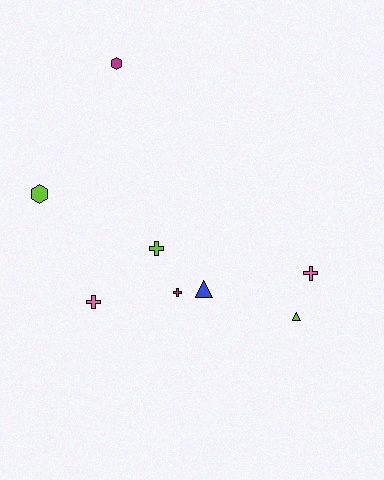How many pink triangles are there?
There are no pink triangles.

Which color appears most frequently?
Lime, with 3 objects.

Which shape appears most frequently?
Cross, with 4 objects.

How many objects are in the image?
There are 8 objects.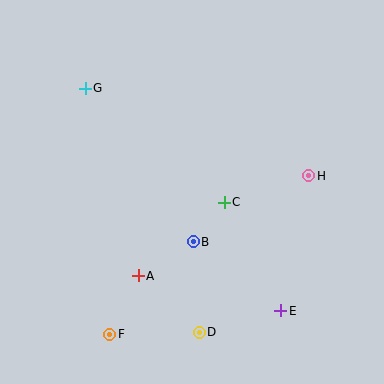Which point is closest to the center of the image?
Point C at (224, 202) is closest to the center.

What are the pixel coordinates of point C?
Point C is at (224, 202).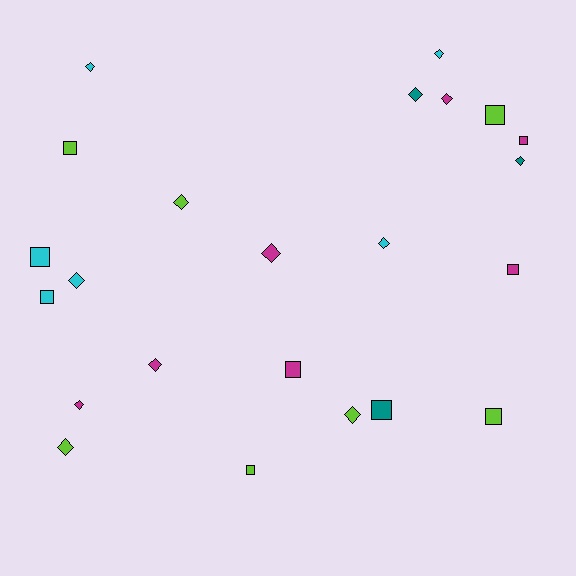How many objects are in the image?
There are 23 objects.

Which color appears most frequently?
Lime, with 7 objects.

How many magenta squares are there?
There are 3 magenta squares.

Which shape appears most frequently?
Diamond, with 13 objects.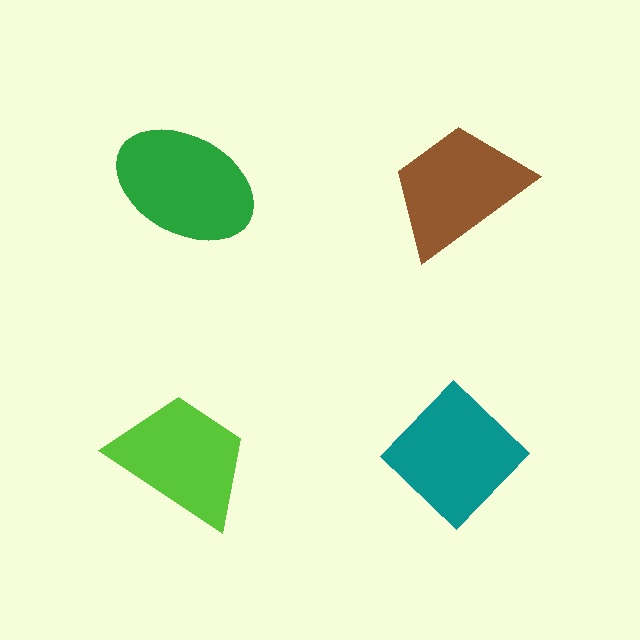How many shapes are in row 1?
2 shapes.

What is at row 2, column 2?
A teal diamond.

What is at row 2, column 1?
A lime trapezoid.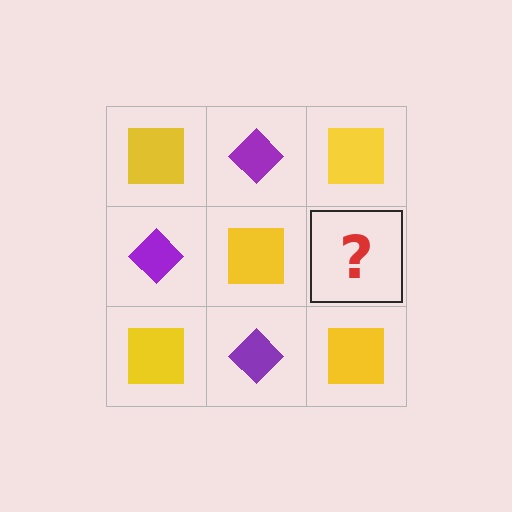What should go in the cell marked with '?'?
The missing cell should contain a purple diamond.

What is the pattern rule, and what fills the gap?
The rule is that it alternates yellow square and purple diamond in a checkerboard pattern. The gap should be filled with a purple diamond.